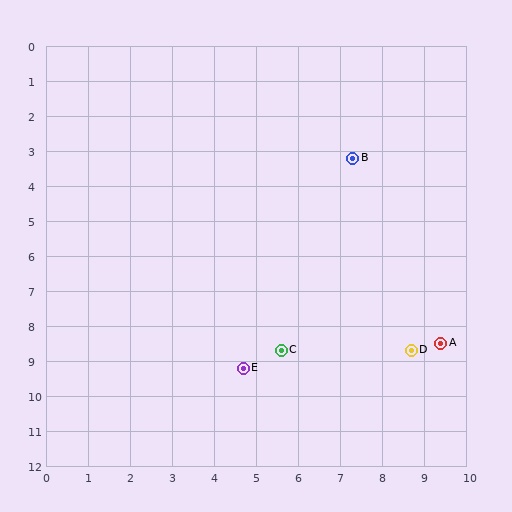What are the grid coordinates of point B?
Point B is at approximately (7.3, 3.2).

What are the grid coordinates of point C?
Point C is at approximately (5.6, 8.7).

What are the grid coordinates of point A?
Point A is at approximately (9.4, 8.5).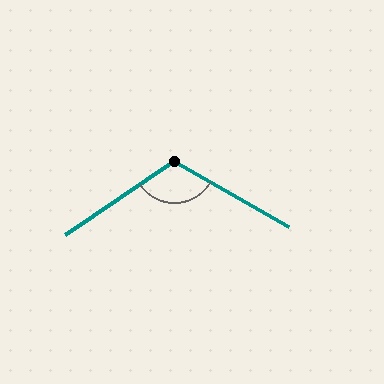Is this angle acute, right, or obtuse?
It is obtuse.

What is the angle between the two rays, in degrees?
Approximately 116 degrees.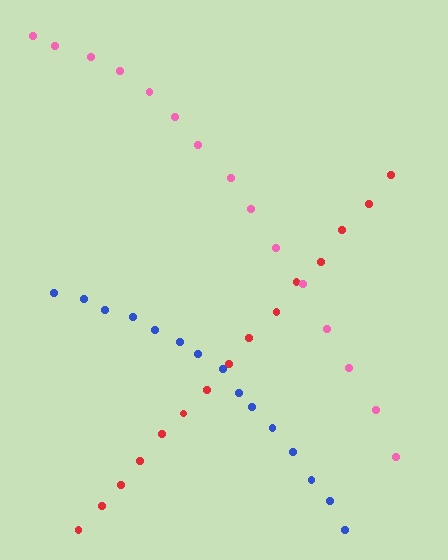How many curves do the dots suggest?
There are 3 distinct paths.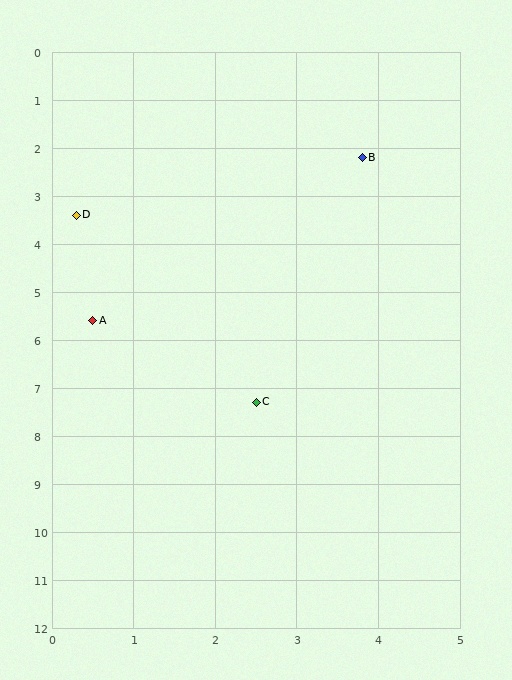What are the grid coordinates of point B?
Point B is at approximately (3.8, 2.2).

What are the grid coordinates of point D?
Point D is at approximately (0.3, 3.4).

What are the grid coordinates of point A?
Point A is at approximately (0.5, 5.6).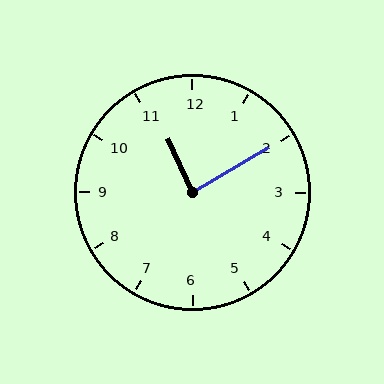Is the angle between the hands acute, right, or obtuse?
It is right.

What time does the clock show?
11:10.